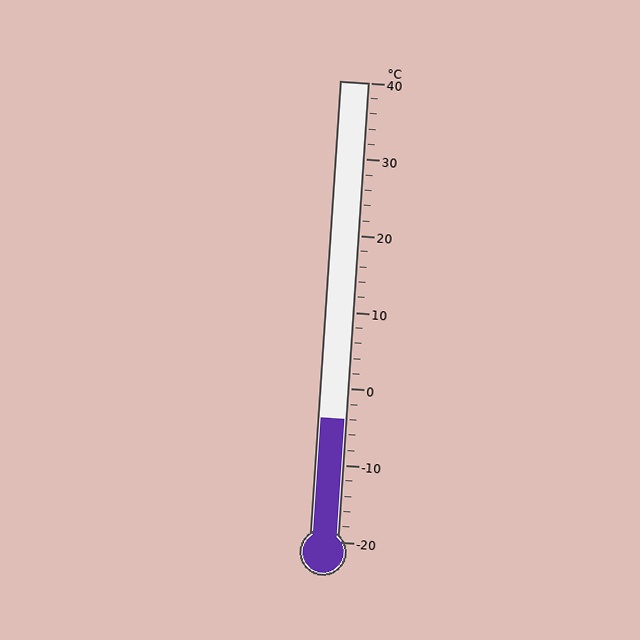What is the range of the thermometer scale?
The thermometer scale ranges from -20°C to 40°C.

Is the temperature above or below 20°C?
The temperature is below 20°C.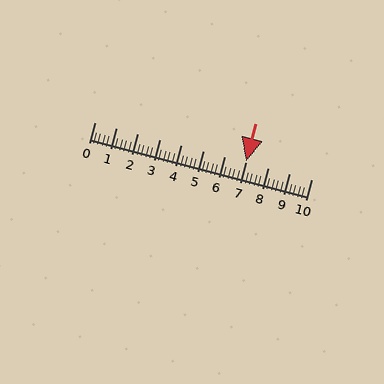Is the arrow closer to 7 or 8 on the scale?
The arrow is closer to 7.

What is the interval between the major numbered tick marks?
The major tick marks are spaced 1 units apart.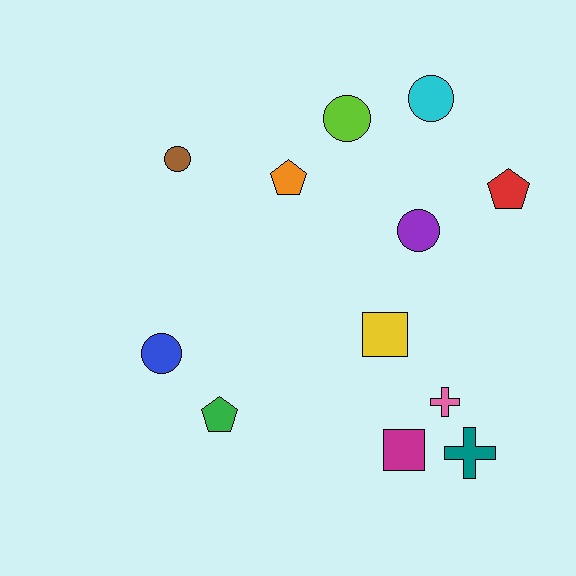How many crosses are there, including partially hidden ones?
There are 2 crosses.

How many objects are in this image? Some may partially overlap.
There are 12 objects.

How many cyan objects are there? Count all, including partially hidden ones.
There is 1 cyan object.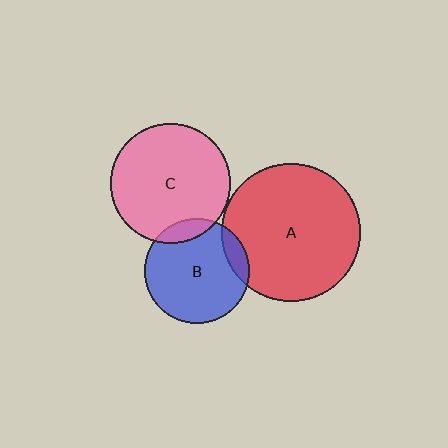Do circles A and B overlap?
Yes.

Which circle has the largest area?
Circle A (red).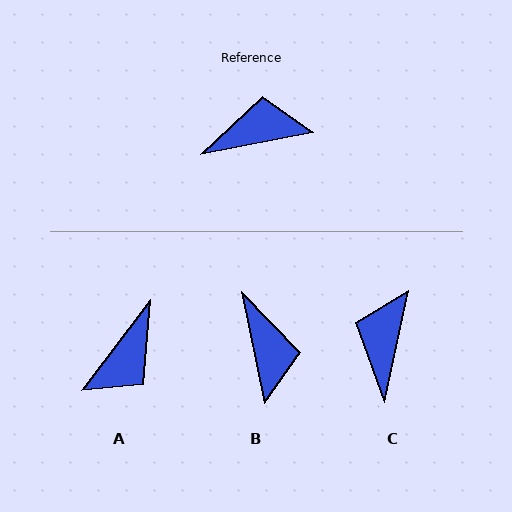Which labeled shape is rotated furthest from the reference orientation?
A, about 138 degrees away.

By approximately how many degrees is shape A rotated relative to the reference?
Approximately 138 degrees clockwise.